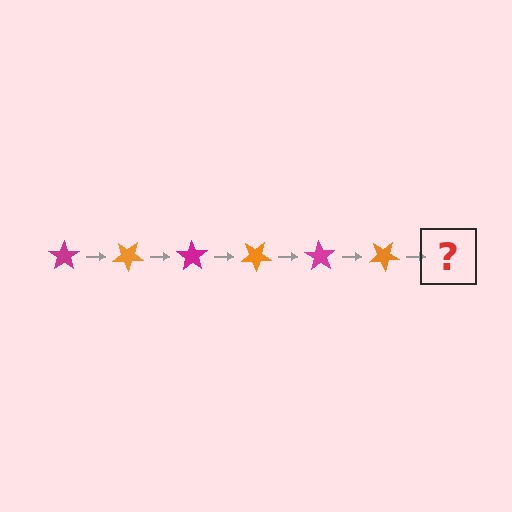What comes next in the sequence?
The next element should be a magenta star, rotated 210 degrees from the start.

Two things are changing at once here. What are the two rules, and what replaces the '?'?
The two rules are that it rotates 35 degrees each step and the color cycles through magenta and orange. The '?' should be a magenta star, rotated 210 degrees from the start.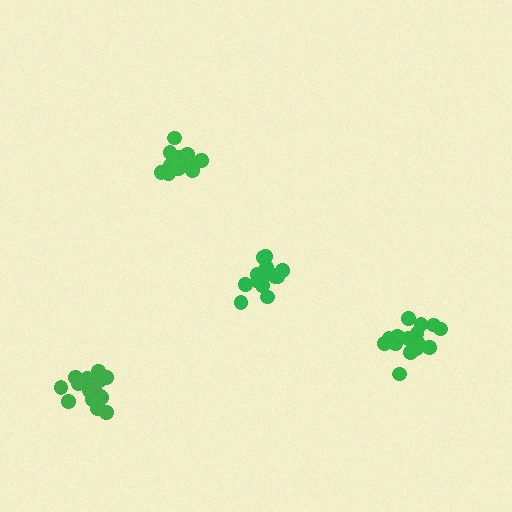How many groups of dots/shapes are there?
There are 4 groups.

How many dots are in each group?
Group 1: 16 dots, Group 2: 15 dots, Group 3: 17 dots, Group 4: 15 dots (63 total).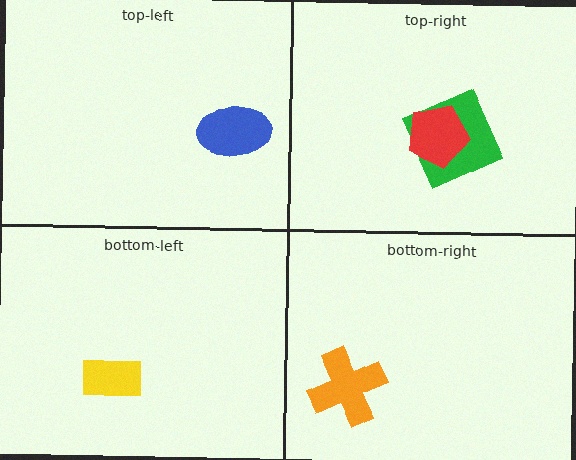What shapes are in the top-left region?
The blue ellipse.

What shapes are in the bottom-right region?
The orange cross.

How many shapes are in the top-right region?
2.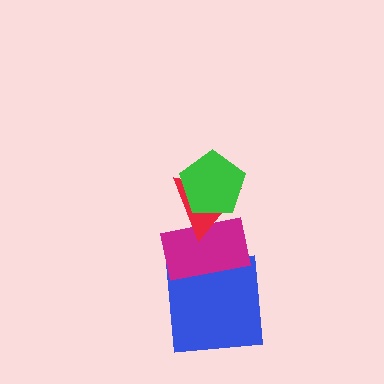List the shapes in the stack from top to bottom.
From top to bottom: the green pentagon, the red triangle, the magenta rectangle, the blue square.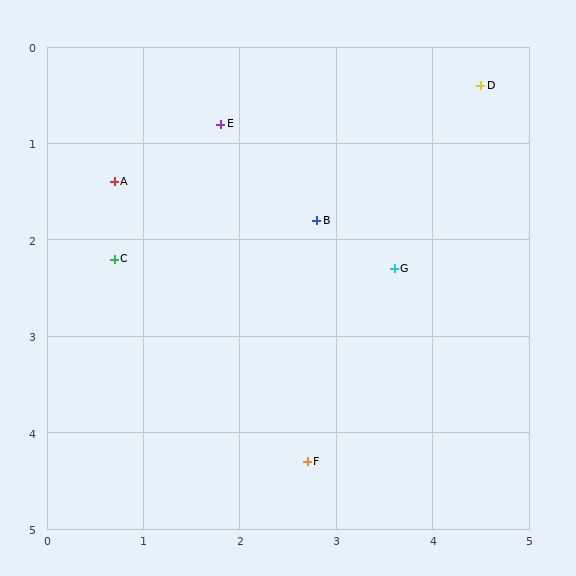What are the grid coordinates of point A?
Point A is at approximately (0.7, 1.4).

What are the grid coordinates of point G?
Point G is at approximately (3.6, 2.3).